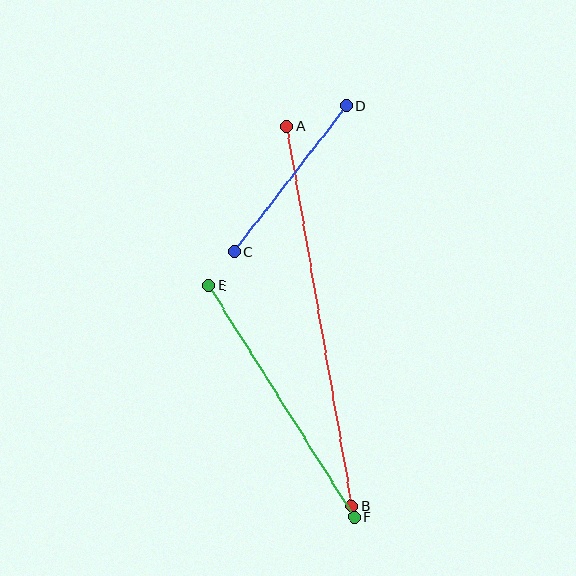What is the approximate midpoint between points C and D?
The midpoint is at approximately (290, 178) pixels.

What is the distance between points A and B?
The distance is approximately 385 pixels.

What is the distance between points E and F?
The distance is approximately 273 pixels.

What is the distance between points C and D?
The distance is approximately 184 pixels.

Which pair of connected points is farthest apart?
Points A and B are farthest apart.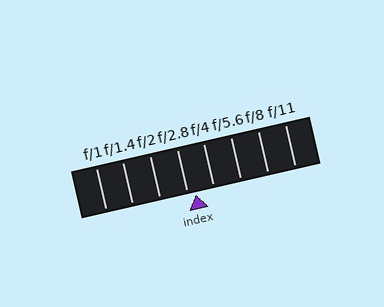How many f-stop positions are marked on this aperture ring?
There are 8 f-stop positions marked.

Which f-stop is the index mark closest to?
The index mark is closest to f/2.8.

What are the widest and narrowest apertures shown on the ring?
The widest aperture shown is f/1 and the narrowest is f/11.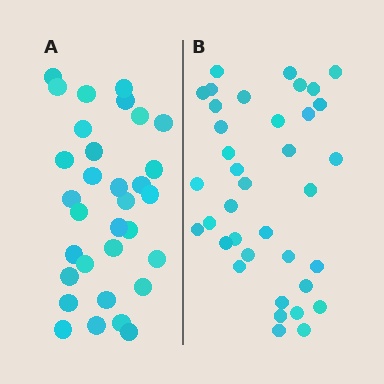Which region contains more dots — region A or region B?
Region B (the right region) has more dots.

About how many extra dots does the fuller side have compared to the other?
Region B has about 5 more dots than region A.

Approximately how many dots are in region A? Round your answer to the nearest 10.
About 30 dots. (The exact count is 32, which rounds to 30.)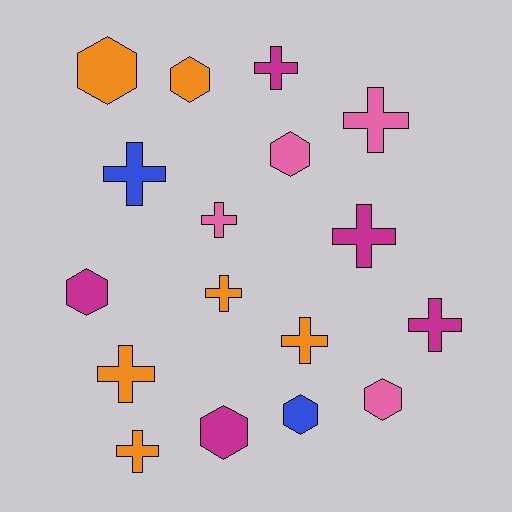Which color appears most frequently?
Orange, with 6 objects.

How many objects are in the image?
There are 17 objects.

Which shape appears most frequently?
Cross, with 10 objects.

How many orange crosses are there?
There are 4 orange crosses.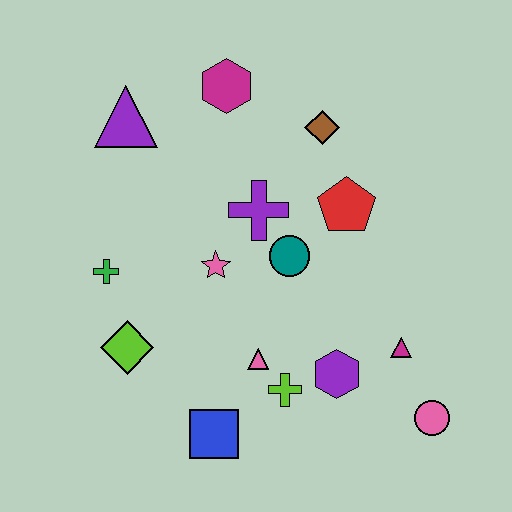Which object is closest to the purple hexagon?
The lime cross is closest to the purple hexagon.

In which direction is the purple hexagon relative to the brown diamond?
The purple hexagon is below the brown diamond.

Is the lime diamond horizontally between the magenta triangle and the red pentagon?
No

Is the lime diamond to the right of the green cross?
Yes